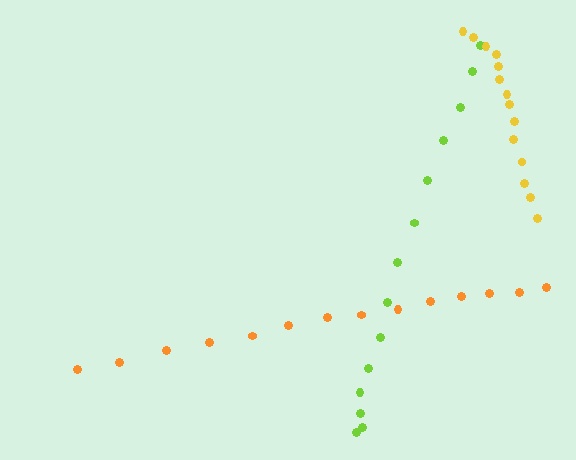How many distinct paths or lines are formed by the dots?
There are 3 distinct paths.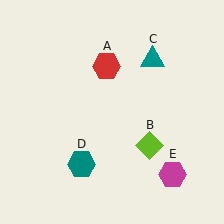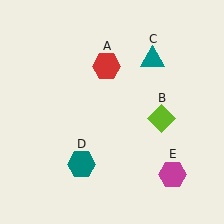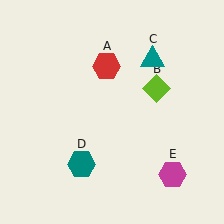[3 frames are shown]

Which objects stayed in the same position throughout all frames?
Red hexagon (object A) and teal triangle (object C) and teal hexagon (object D) and magenta hexagon (object E) remained stationary.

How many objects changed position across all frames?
1 object changed position: lime diamond (object B).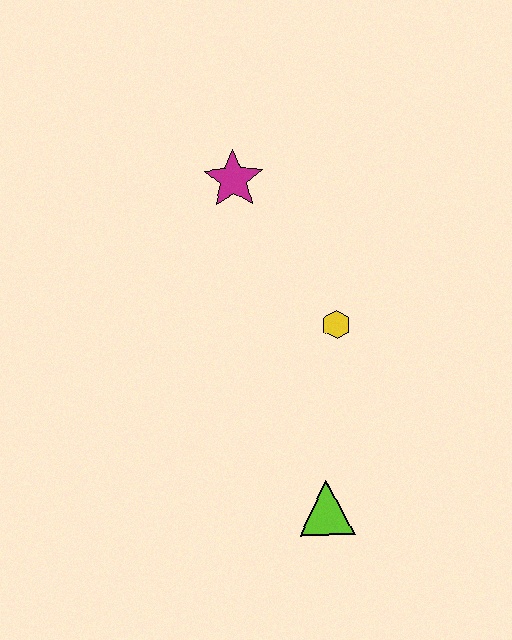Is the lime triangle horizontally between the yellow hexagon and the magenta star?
Yes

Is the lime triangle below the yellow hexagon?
Yes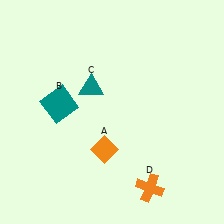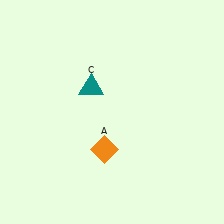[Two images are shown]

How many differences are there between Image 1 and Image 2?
There are 2 differences between the two images.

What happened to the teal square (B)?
The teal square (B) was removed in Image 2. It was in the top-left area of Image 1.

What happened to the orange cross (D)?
The orange cross (D) was removed in Image 2. It was in the bottom-right area of Image 1.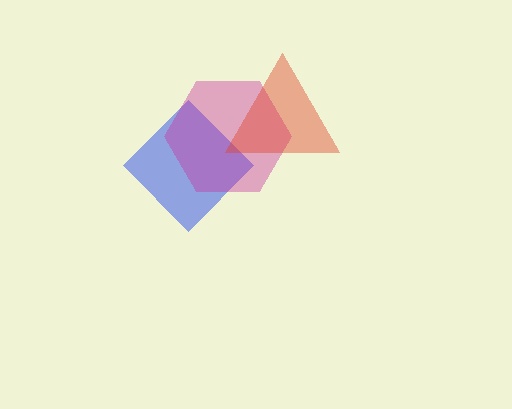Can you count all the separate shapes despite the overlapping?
Yes, there are 3 separate shapes.